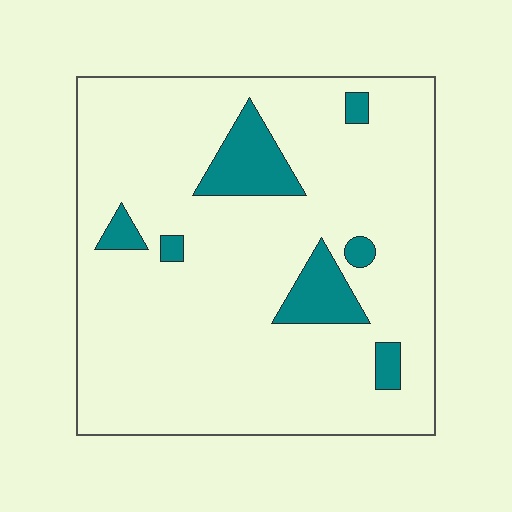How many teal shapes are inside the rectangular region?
7.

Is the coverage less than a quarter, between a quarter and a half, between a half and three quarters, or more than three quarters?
Less than a quarter.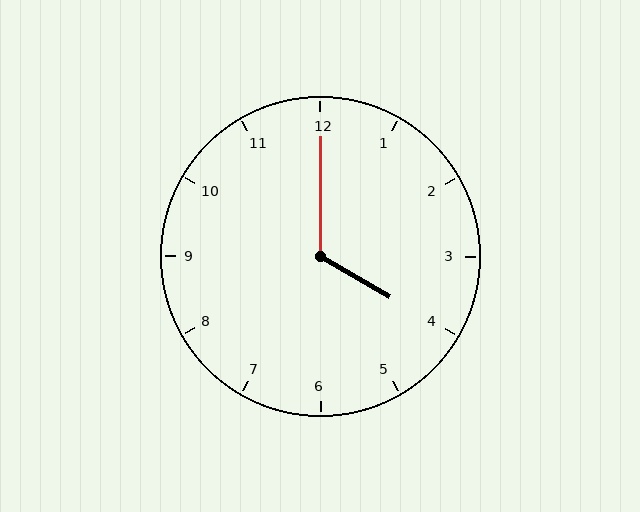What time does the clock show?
4:00.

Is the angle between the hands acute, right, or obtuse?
It is obtuse.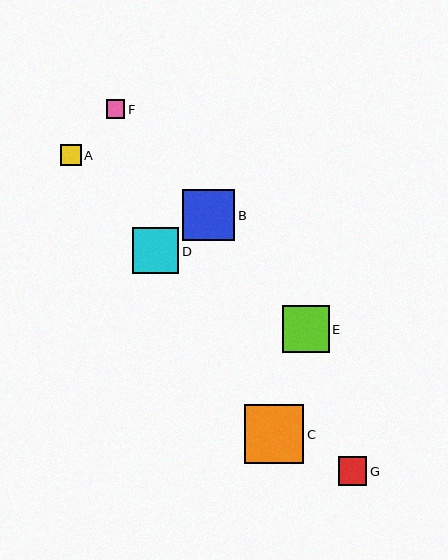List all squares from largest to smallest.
From largest to smallest: C, B, E, D, G, A, F.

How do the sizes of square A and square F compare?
Square A and square F are approximately the same size.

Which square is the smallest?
Square F is the smallest with a size of approximately 19 pixels.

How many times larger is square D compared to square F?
Square D is approximately 2.5 times the size of square F.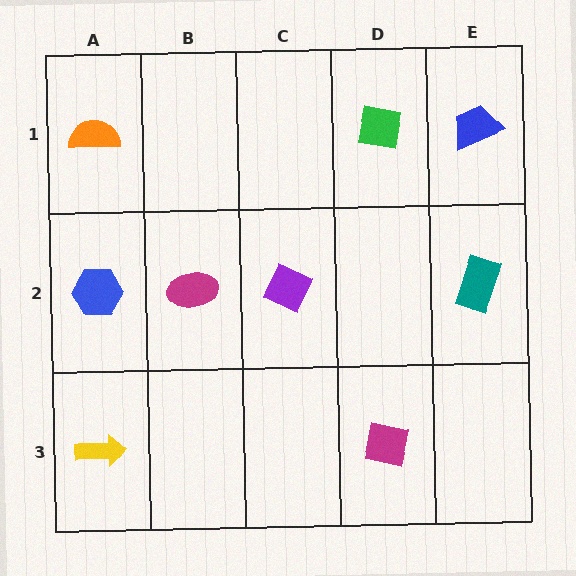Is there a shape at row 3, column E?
No, that cell is empty.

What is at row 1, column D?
A green square.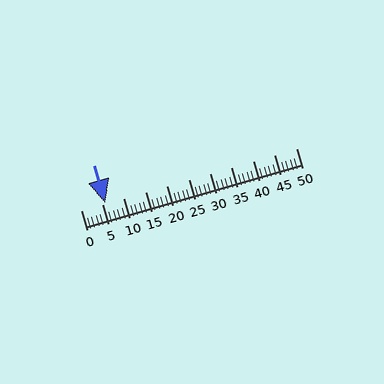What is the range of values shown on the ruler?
The ruler shows values from 0 to 50.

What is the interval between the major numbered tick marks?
The major tick marks are spaced 5 units apart.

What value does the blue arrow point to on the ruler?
The blue arrow points to approximately 6.